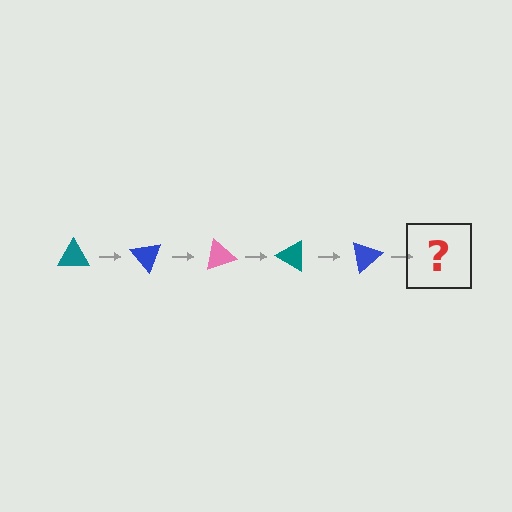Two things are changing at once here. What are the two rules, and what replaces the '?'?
The two rules are that it rotates 50 degrees each step and the color cycles through teal, blue, and pink. The '?' should be a pink triangle, rotated 250 degrees from the start.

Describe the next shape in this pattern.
It should be a pink triangle, rotated 250 degrees from the start.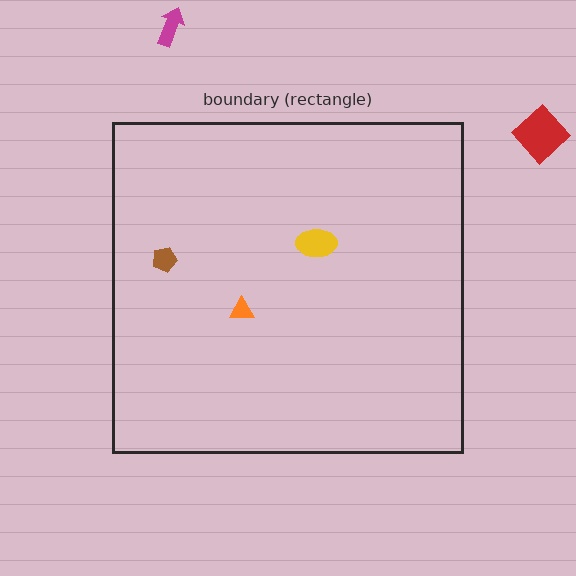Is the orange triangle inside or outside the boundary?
Inside.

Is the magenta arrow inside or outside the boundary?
Outside.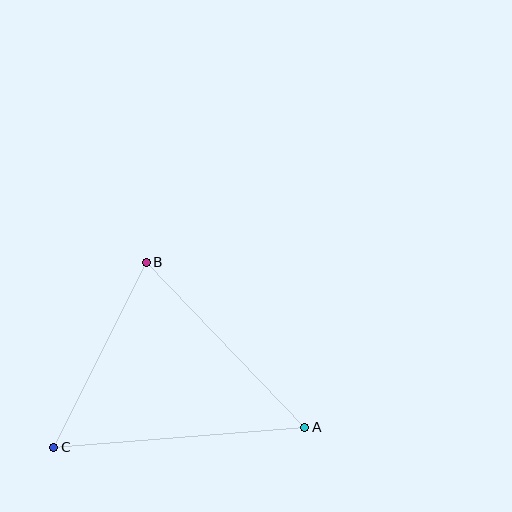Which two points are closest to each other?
Points B and C are closest to each other.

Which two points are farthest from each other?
Points A and C are farthest from each other.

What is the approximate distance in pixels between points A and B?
The distance between A and B is approximately 229 pixels.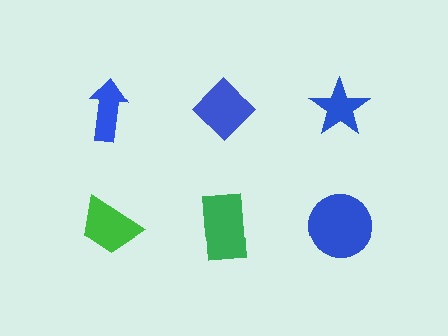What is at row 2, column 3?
A blue circle.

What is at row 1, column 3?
A blue star.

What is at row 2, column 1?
A green trapezoid.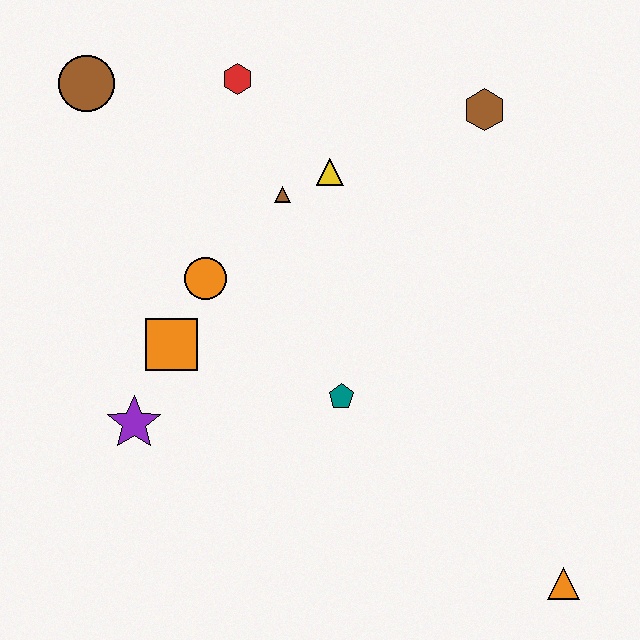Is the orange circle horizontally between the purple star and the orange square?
No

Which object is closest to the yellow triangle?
The brown triangle is closest to the yellow triangle.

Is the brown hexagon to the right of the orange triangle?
No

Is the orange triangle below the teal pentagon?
Yes